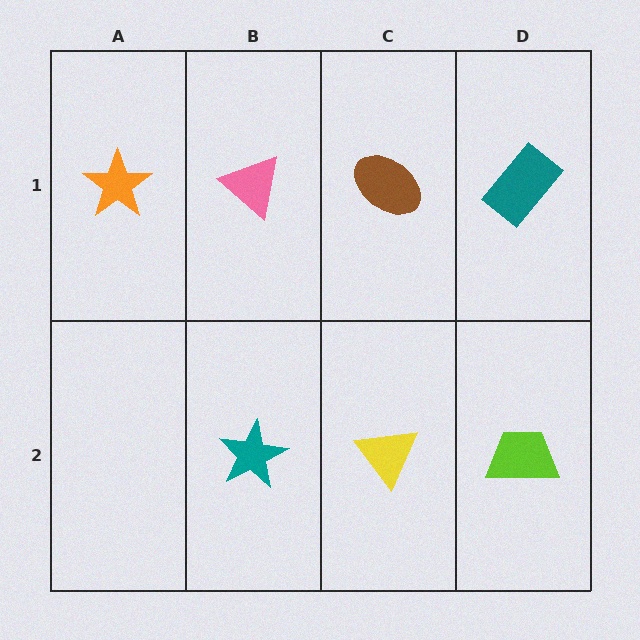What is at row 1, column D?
A teal rectangle.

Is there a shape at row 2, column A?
No, that cell is empty.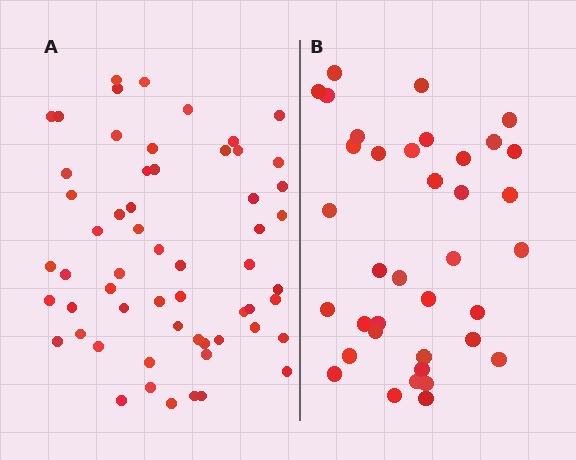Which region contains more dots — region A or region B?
Region A (the left region) has more dots.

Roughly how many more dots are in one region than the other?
Region A has approximately 20 more dots than region B.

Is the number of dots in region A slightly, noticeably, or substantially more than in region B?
Region A has substantially more. The ratio is roughly 1.6 to 1.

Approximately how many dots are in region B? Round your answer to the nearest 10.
About 40 dots. (The exact count is 37, which rounds to 40.)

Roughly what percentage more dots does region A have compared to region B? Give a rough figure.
About 55% more.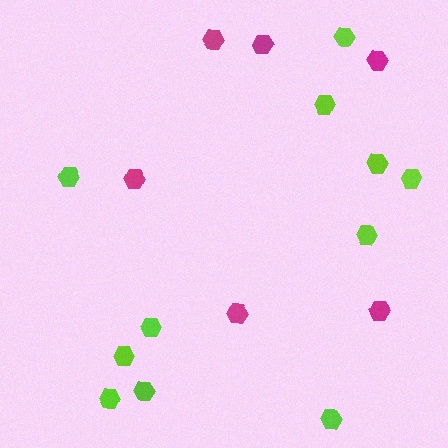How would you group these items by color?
There are 2 groups: one group of magenta hexagons (6) and one group of lime hexagons (11).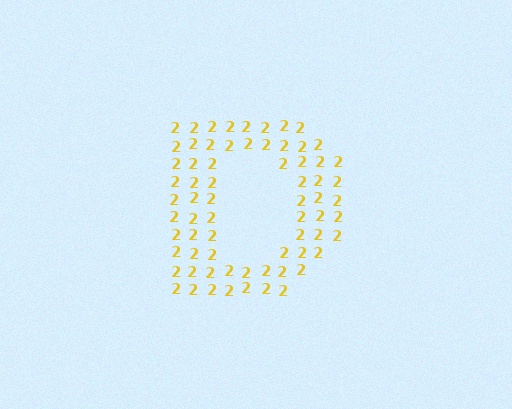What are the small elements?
The small elements are digit 2's.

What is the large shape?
The large shape is the letter D.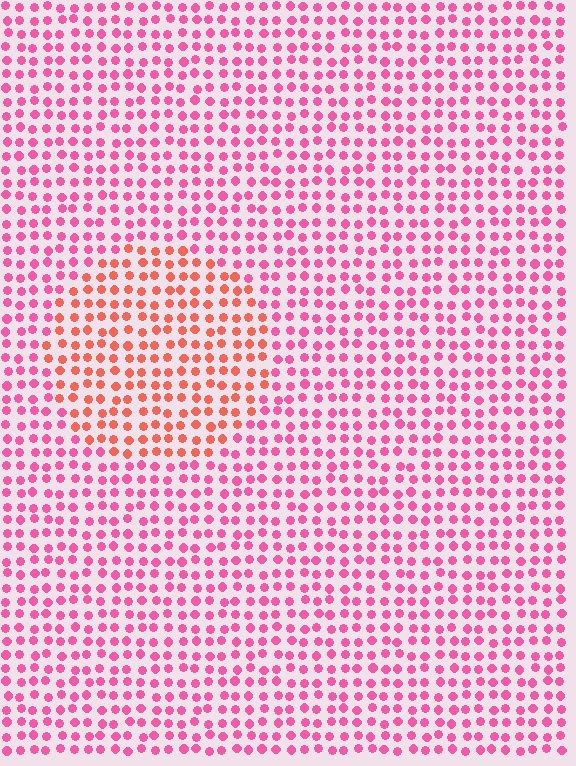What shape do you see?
I see a circle.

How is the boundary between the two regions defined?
The boundary is defined purely by a slight shift in hue (about 36 degrees). Spacing, size, and orientation are identical on both sides.